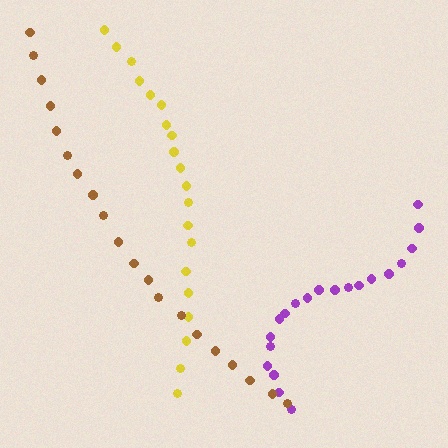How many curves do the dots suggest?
There are 3 distinct paths.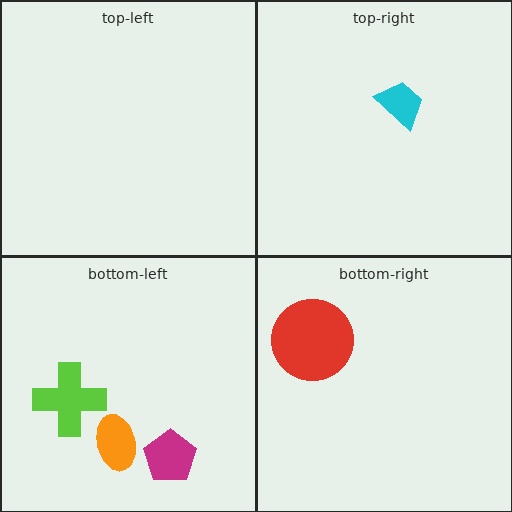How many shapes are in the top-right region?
1.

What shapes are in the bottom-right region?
The red circle.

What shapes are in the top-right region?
The cyan trapezoid.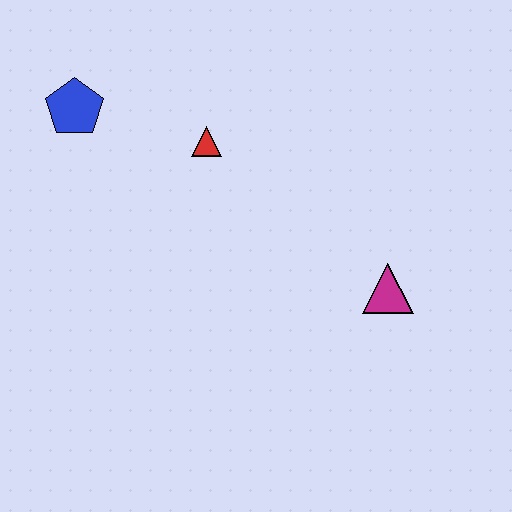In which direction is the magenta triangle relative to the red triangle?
The magenta triangle is to the right of the red triangle.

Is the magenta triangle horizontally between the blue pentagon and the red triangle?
No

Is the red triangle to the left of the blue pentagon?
No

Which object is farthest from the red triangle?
The magenta triangle is farthest from the red triangle.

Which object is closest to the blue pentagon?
The red triangle is closest to the blue pentagon.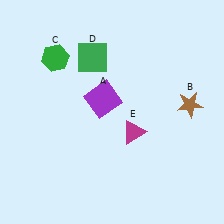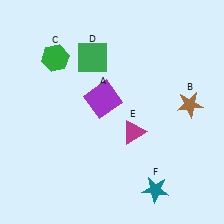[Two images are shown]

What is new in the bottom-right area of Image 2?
A teal star (F) was added in the bottom-right area of Image 2.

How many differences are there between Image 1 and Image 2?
There is 1 difference between the two images.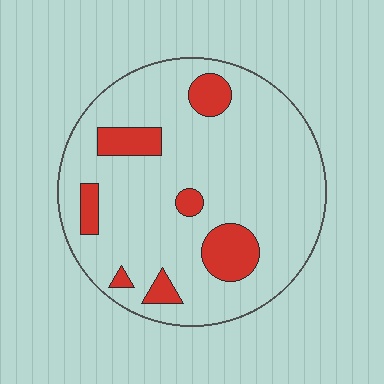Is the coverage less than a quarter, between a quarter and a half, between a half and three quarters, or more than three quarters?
Less than a quarter.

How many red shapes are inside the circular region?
7.